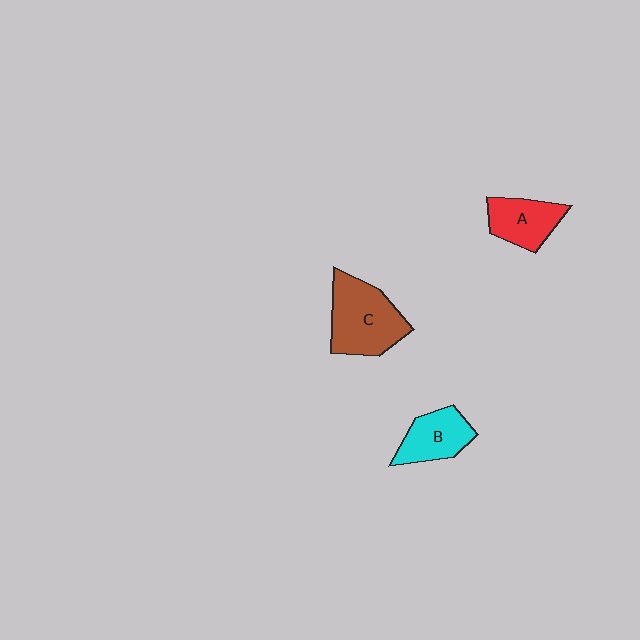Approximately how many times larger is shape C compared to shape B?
Approximately 1.5 times.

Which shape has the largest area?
Shape C (brown).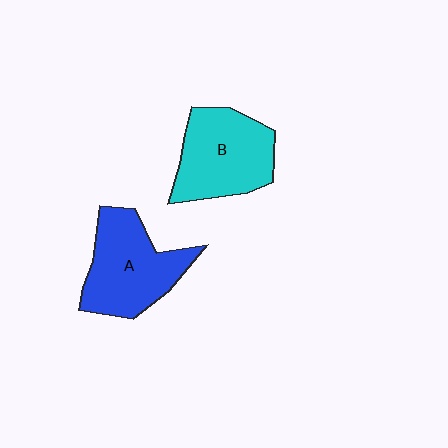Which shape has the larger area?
Shape A (blue).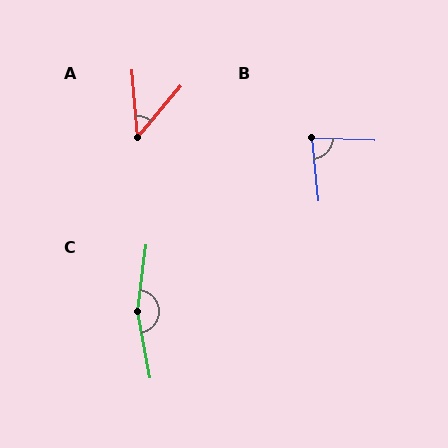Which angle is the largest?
C, at approximately 162 degrees.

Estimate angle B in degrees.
Approximately 81 degrees.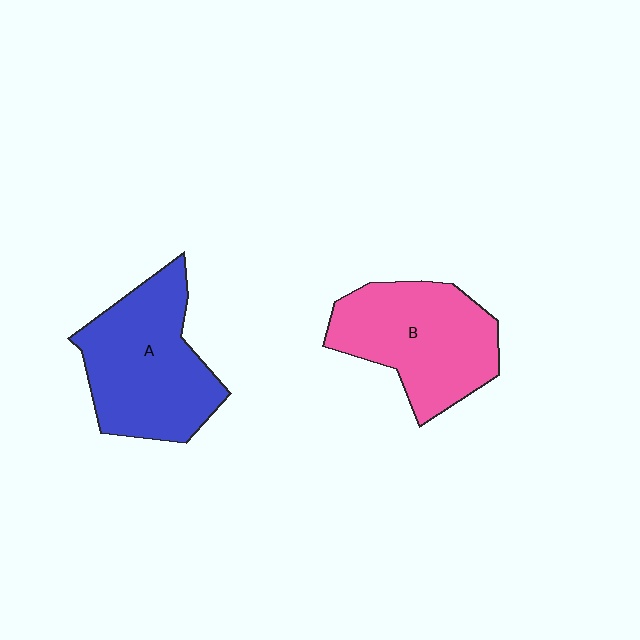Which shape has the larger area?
Shape A (blue).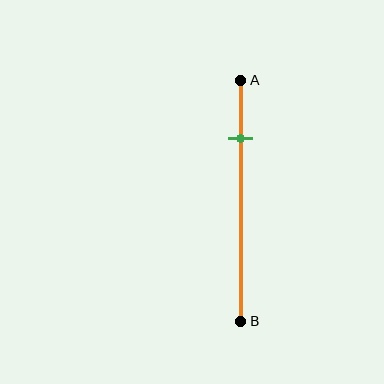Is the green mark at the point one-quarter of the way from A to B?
Yes, the mark is approximately at the one-quarter point.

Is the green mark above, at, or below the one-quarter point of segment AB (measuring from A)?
The green mark is approximately at the one-quarter point of segment AB.